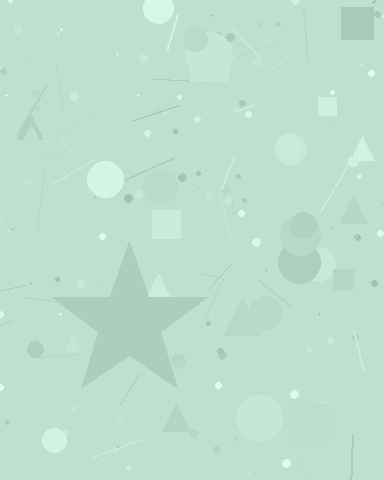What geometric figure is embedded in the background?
A star is embedded in the background.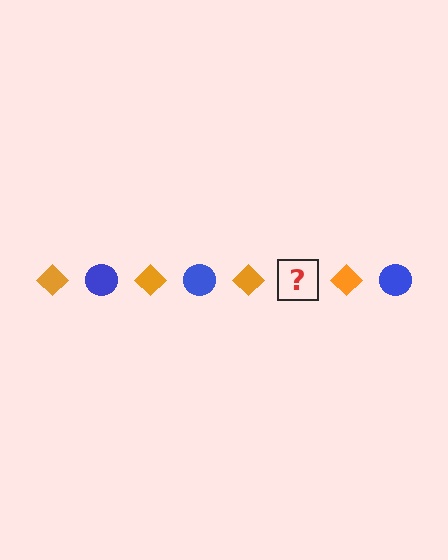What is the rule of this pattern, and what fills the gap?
The rule is that the pattern alternates between orange diamond and blue circle. The gap should be filled with a blue circle.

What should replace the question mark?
The question mark should be replaced with a blue circle.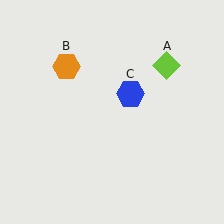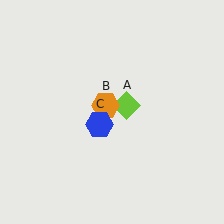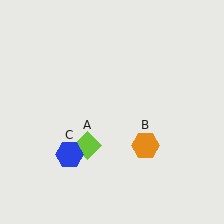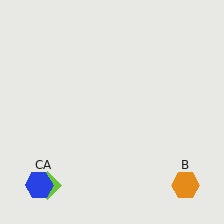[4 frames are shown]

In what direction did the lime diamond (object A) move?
The lime diamond (object A) moved down and to the left.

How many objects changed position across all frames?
3 objects changed position: lime diamond (object A), orange hexagon (object B), blue hexagon (object C).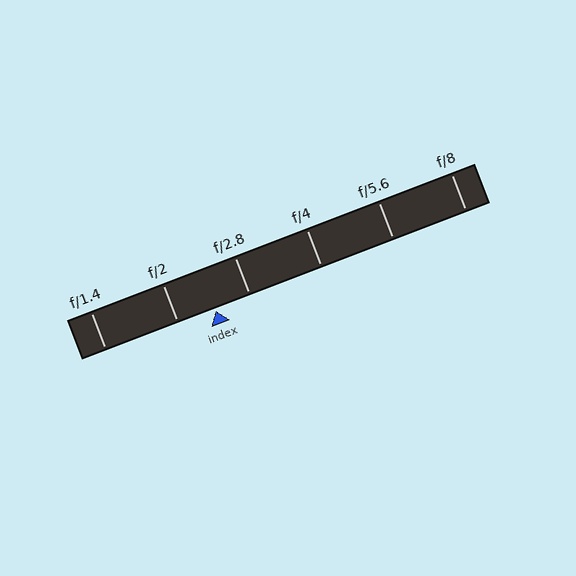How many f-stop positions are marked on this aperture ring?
There are 6 f-stop positions marked.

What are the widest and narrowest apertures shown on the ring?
The widest aperture shown is f/1.4 and the narrowest is f/8.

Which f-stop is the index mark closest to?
The index mark is closest to f/2.8.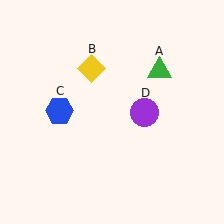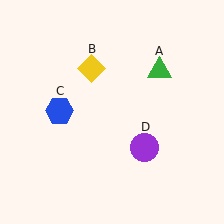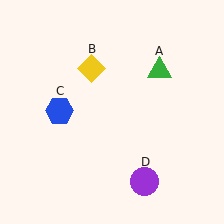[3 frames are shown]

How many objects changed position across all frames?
1 object changed position: purple circle (object D).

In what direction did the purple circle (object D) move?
The purple circle (object D) moved down.